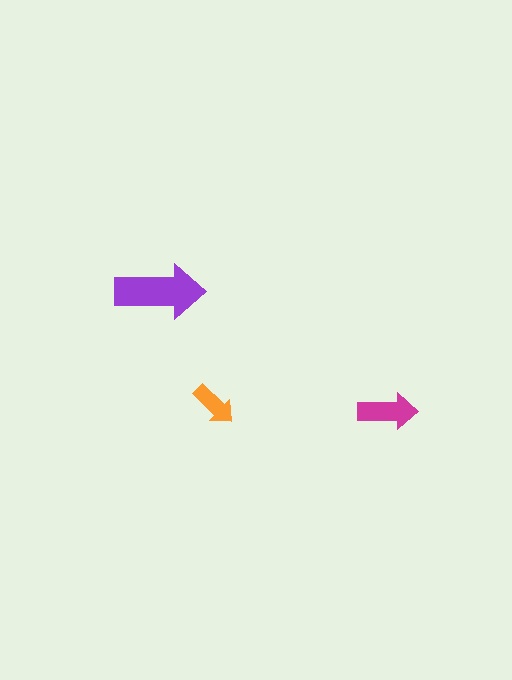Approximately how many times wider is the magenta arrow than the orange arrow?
About 1.5 times wider.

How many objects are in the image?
There are 3 objects in the image.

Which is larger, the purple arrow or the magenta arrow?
The purple one.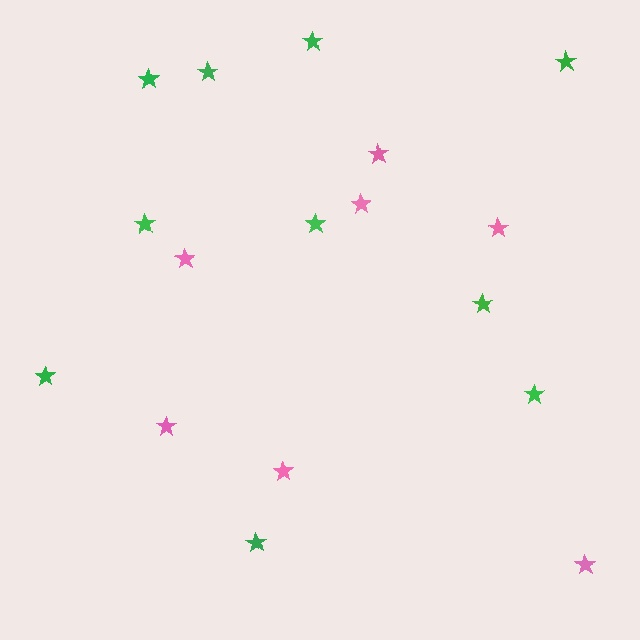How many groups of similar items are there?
There are 2 groups: one group of pink stars (7) and one group of green stars (10).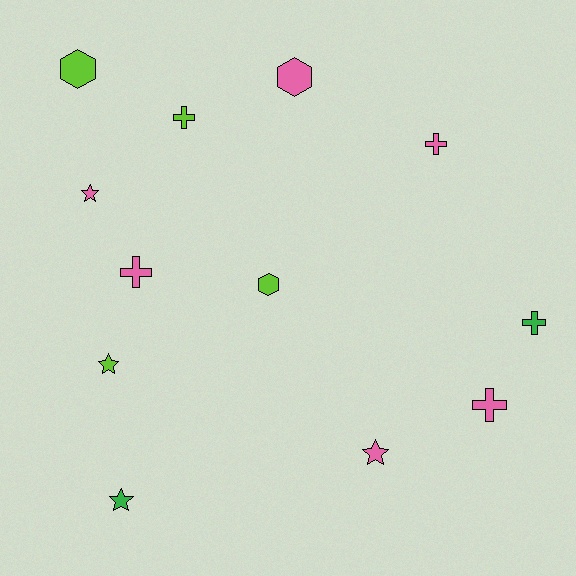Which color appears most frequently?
Pink, with 6 objects.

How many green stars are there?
There is 1 green star.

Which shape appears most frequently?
Cross, with 5 objects.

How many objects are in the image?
There are 12 objects.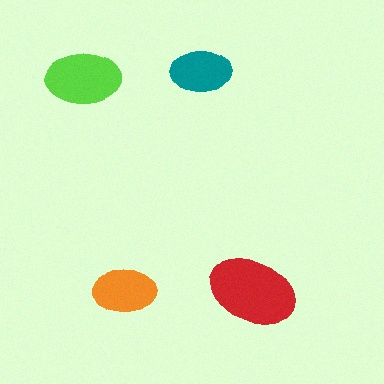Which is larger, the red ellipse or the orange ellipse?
The red one.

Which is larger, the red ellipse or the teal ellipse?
The red one.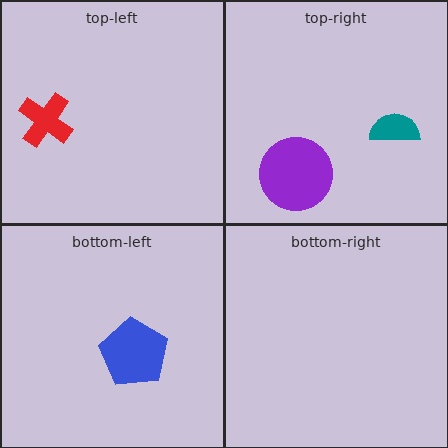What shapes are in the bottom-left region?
The blue pentagon.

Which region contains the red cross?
The top-left region.